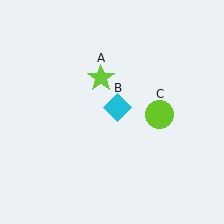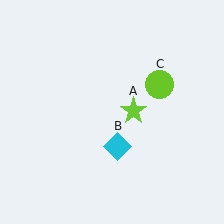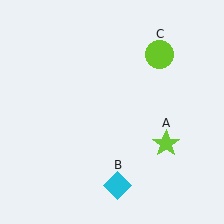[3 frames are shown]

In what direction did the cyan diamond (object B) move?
The cyan diamond (object B) moved down.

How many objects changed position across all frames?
3 objects changed position: lime star (object A), cyan diamond (object B), lime circle (object C).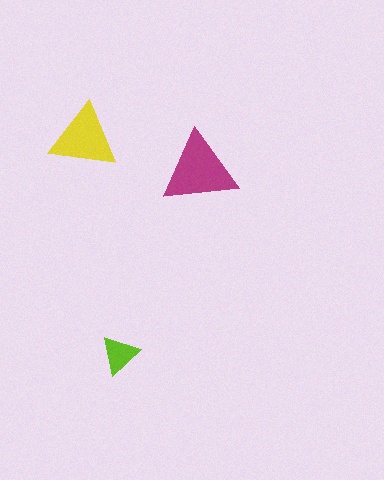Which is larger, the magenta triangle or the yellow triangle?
The magenta one.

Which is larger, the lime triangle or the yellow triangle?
The yellow one.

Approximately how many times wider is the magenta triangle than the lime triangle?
About 2 times wider.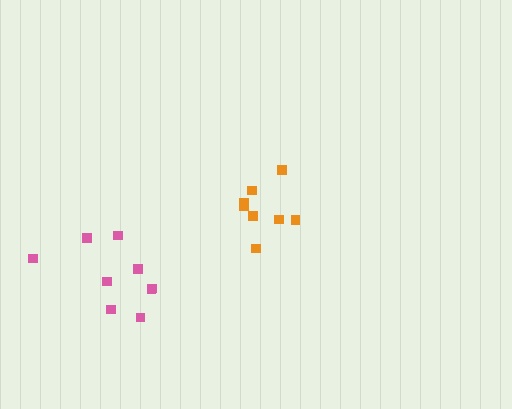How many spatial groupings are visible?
There are 2 spatial groupings.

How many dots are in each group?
Group 1: 9 dots, Group 2: 8 dots (17 total).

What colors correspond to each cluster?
The clusters are colored: pink, orange.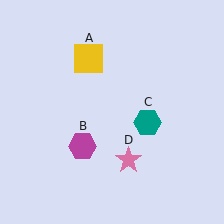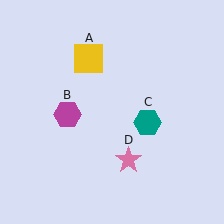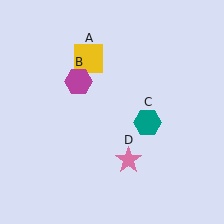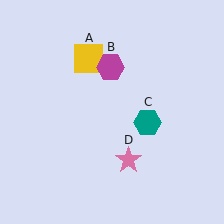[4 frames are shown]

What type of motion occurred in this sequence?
The magenta hexagon (object B) rotated clockwise around the center of the scene.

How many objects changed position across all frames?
1 object changed position: magenta hexagon (object B).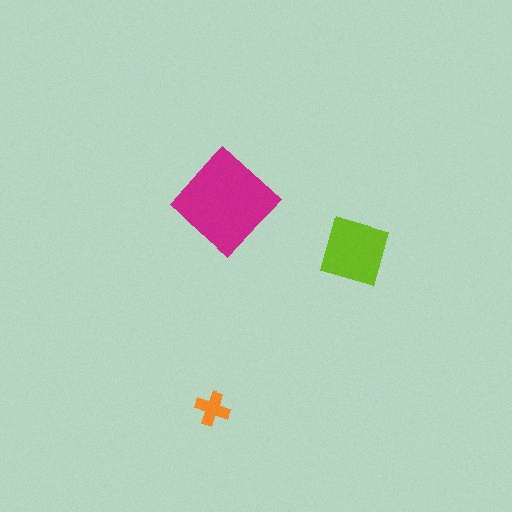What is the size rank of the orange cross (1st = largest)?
3rd.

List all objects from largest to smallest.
The magenta diamond, the lime square, the orange cross.